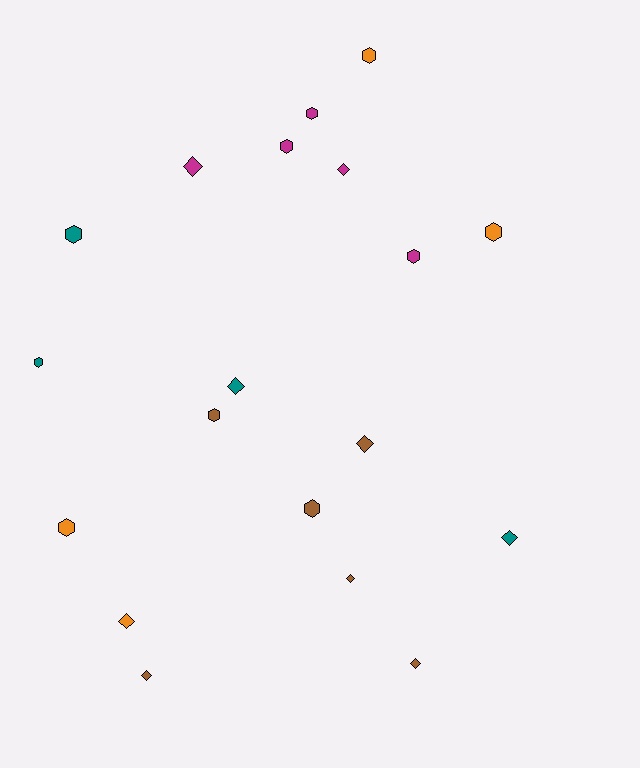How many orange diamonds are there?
There is 1 orange diamond.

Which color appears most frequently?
Brown, with 6 objects.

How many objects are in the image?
There are 19 objects.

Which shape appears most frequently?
Hexagon, with 10 objects.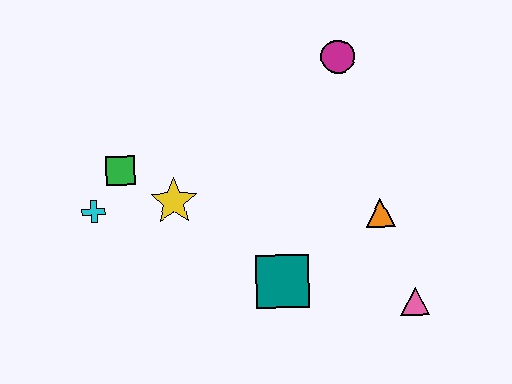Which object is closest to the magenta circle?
The orange triangle is closest to the magenta circle.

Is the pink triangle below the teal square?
Yes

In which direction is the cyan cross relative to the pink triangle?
The cyan cross is to the left of the pink triangle.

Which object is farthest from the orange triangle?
The cyan cross is farthest from the orange triangle.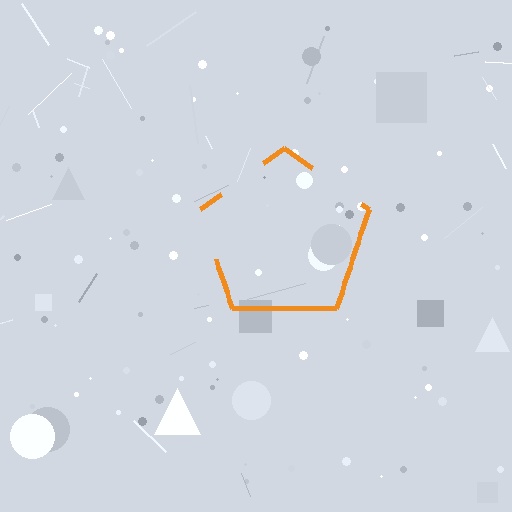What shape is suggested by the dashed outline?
The dashed outline suggests a pentagon.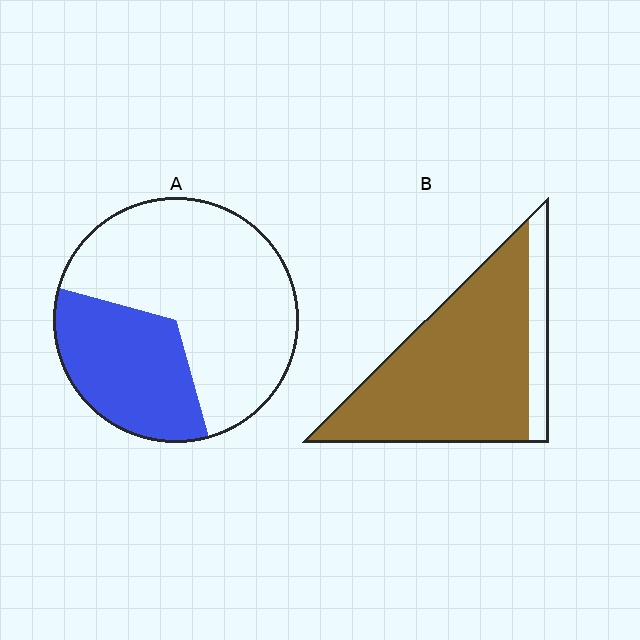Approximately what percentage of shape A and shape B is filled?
A is approximately 35% and B is approximately 85%.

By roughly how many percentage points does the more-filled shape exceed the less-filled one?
By roughly 50 percentage points (B over A).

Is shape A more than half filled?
No.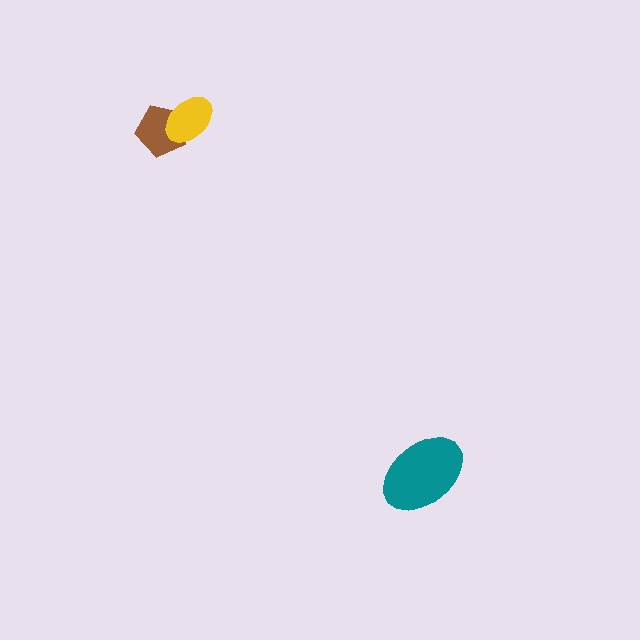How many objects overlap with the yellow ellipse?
1 object overlaps with the yellow ellipse.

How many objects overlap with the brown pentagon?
1 object overlaps with the brown pentagon.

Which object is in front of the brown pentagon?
The yellow ellipse is in front of the brown pentagon.